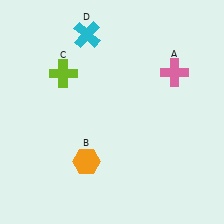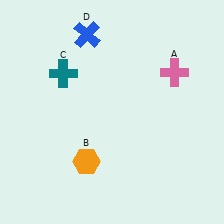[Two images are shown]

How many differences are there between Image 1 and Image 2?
There are 2 differences between the two images.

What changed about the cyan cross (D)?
In Image 1, D is cyan. In Image 2, it changed to blue.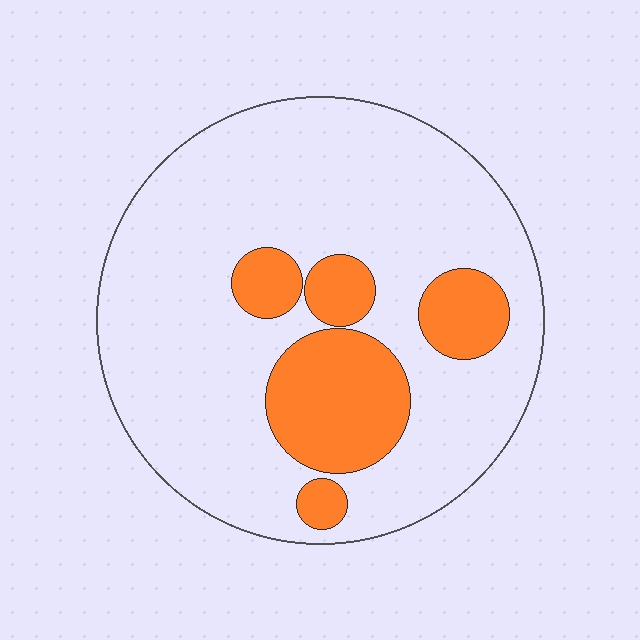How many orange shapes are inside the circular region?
5.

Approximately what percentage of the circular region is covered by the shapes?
Approximately 20%.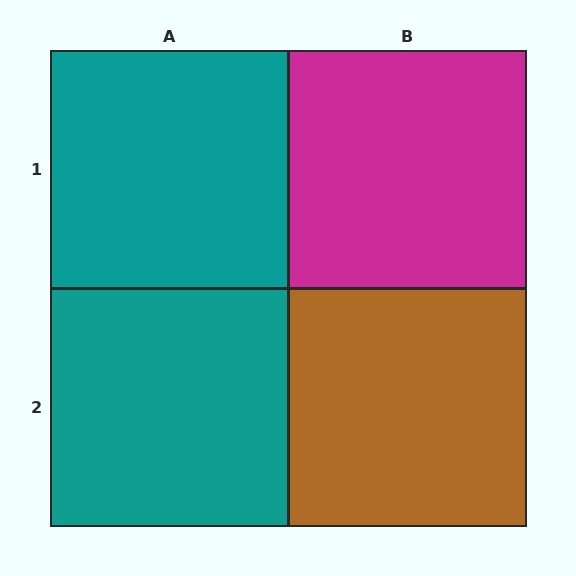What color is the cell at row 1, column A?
Teal.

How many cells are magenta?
1 cell is magenta.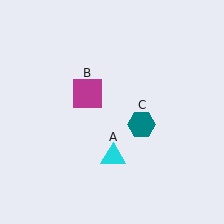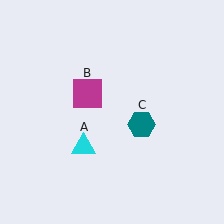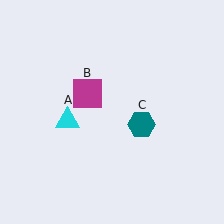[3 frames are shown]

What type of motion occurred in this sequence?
The cyan triangle (object A) rotated clockwise around the center of the scene.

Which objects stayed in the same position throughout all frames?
Magenta square (object B) and teal hexagon (object C) remained stationary.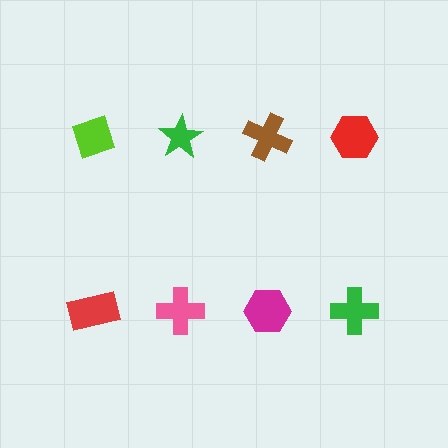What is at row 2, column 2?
A pink cross.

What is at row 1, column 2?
A green star.